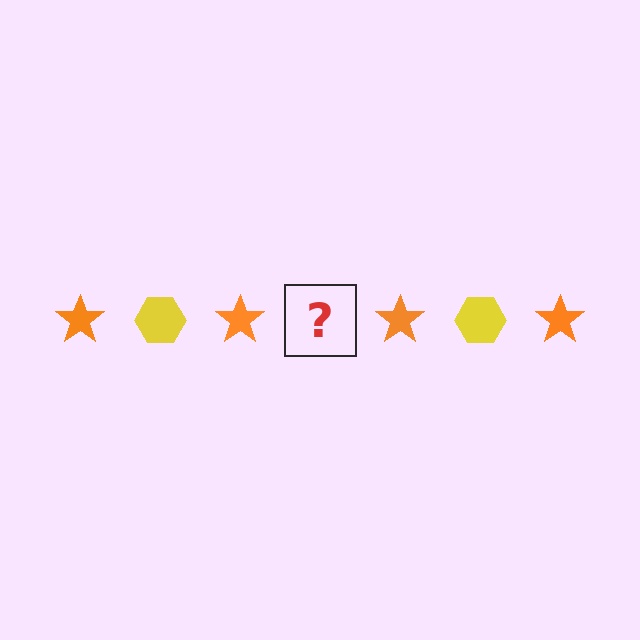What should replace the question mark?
The question mark should be replaced with a yellow hexagon.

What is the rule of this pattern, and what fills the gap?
The rule is that the pattern alternates between orange star and yellow hexagon. The gap should be filled with a yellow hexagon.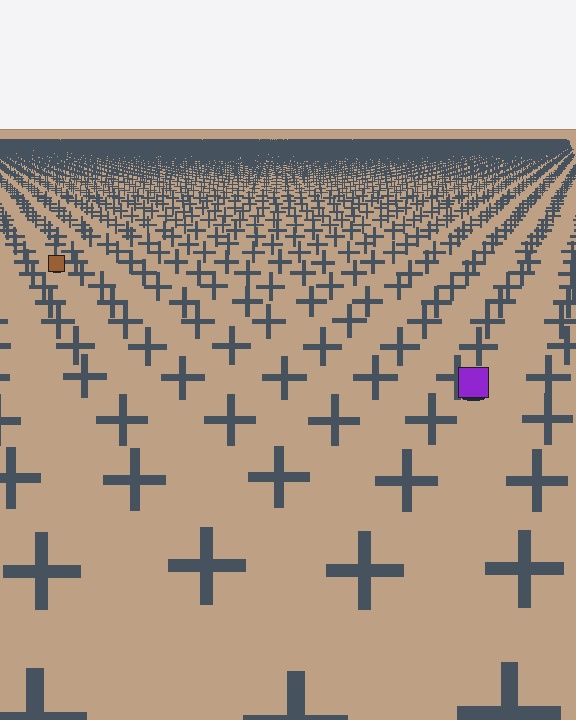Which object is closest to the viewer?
The purple square is closest. The texture marks near it are larger and more spread out.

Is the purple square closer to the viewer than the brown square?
Yes. The purple square is closer — you can tell from the texture gradient: the ground texture is coarser near it.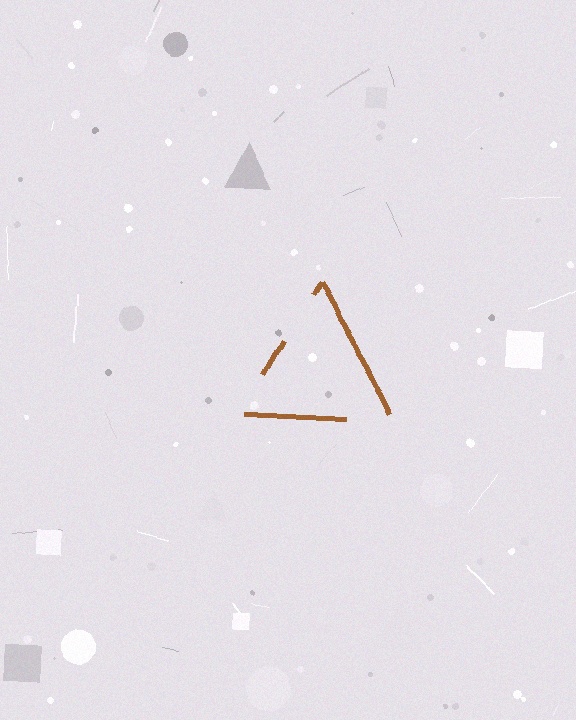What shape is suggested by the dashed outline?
The dashed outline suggests a triangle.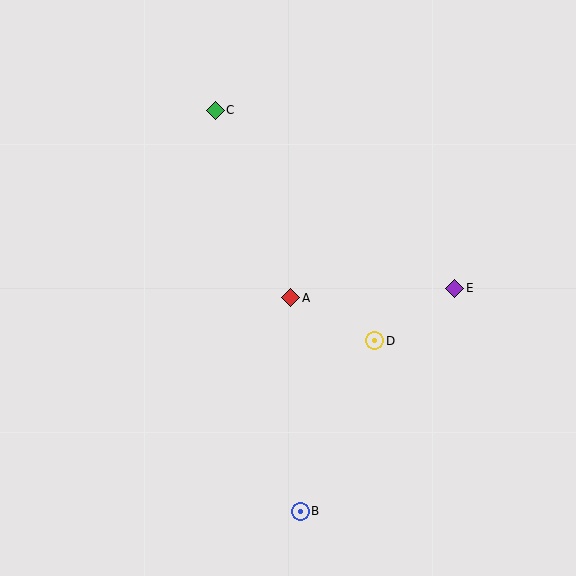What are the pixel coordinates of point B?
Point B is at (300, 511).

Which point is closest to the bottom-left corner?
Point B is closest to the bottom-left corner.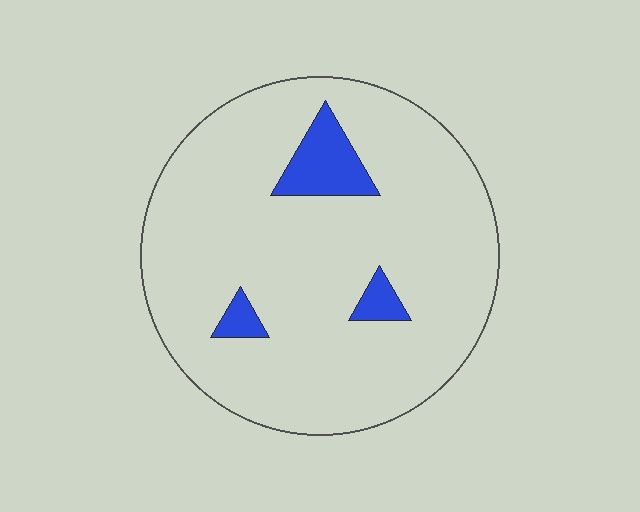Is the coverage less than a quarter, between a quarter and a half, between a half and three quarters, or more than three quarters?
Less than a quarter.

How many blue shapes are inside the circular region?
3.